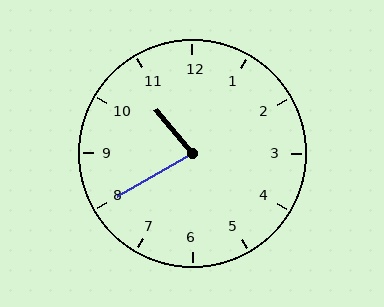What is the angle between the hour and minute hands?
Approximately 80 degrees.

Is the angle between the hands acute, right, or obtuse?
It is acute.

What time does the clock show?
10:40.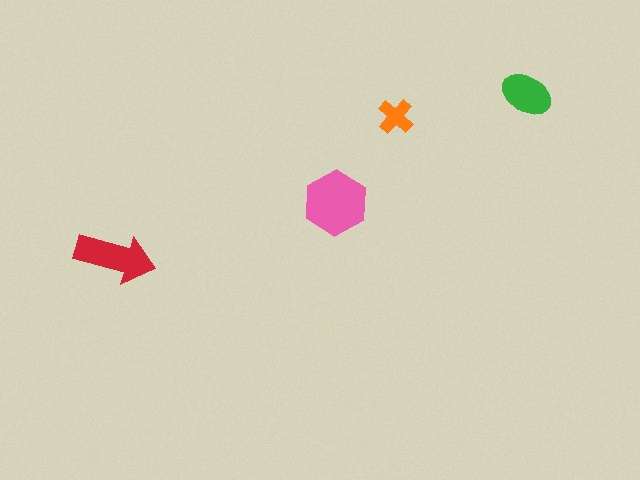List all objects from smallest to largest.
The orange cross, the green ellipse, the red arrow, the pink hexagon.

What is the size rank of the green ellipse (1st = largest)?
3rd.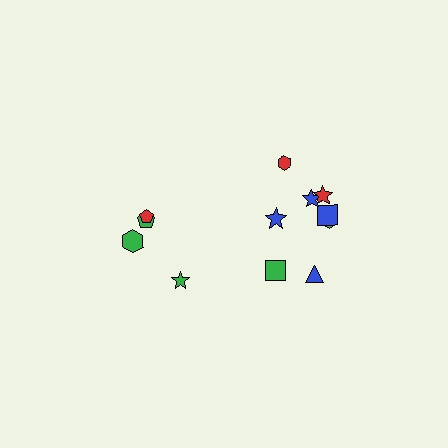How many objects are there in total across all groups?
There are 12 objects.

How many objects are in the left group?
There are 4 objects.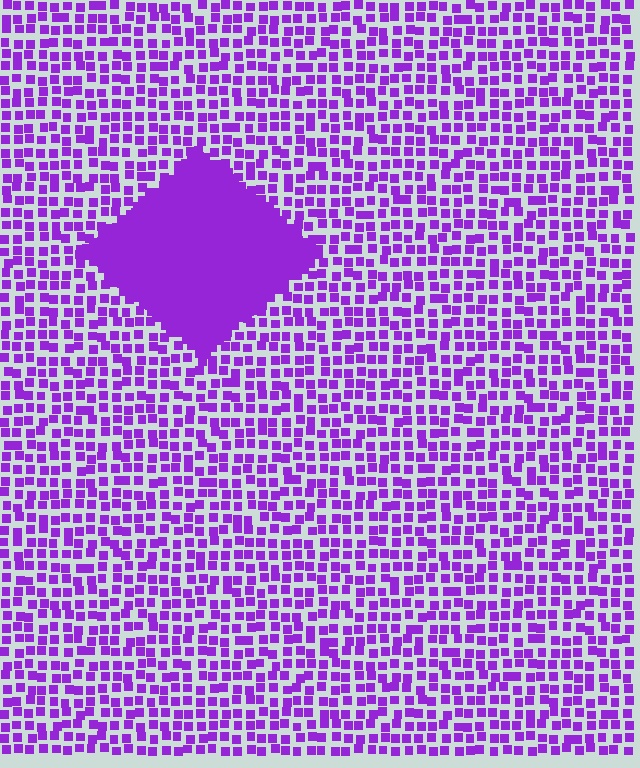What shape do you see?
I see a diamond.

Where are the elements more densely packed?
The elements are more densely packed inside the diamond boundary.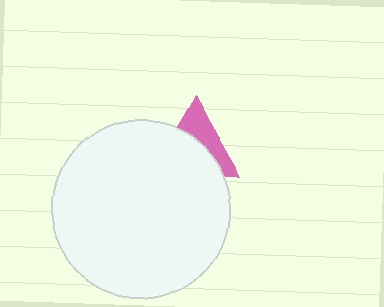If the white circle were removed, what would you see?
You would see the complete pink triangle.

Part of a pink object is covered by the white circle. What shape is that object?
It is a triangle.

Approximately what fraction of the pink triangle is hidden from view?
Roughly 58% of the pink triangle is hidden behind the white circle.